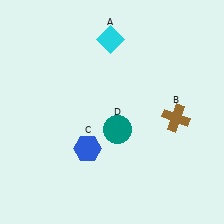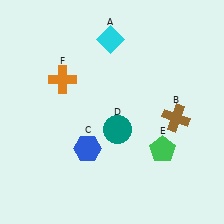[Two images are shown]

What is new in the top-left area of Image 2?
An orange cross (F) was added in the top-left area of Image 2.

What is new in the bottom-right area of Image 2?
A green pentagon (E) was added in the bottom-right area of Image 2.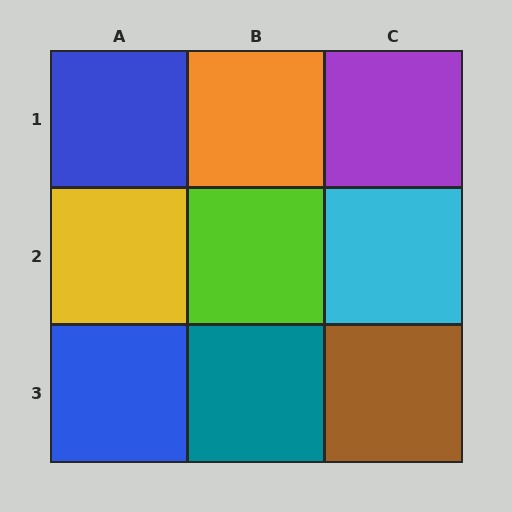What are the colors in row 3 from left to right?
Blue, teal, brown.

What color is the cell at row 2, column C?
Cyan.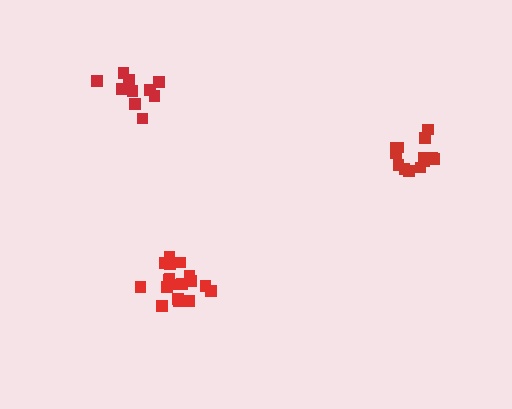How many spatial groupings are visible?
There are 3 spatial groupings.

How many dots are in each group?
Group 1: 18 dots, Group 2: 12 dots, Group 3: 13 dots (43 total).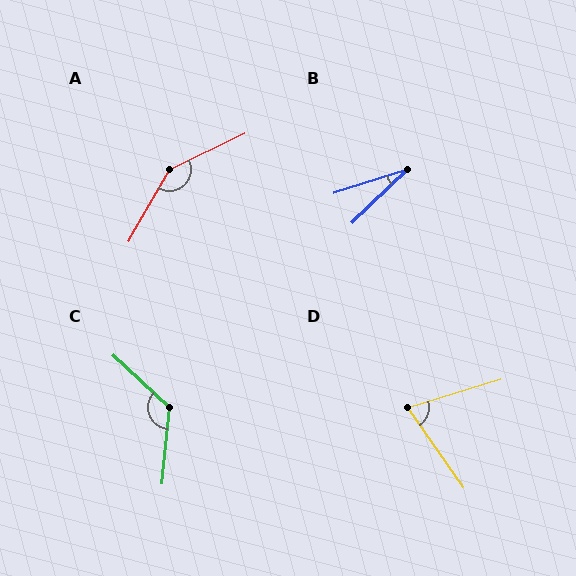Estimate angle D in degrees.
Approximately 72 degrees.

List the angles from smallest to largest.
B (26°), D (72°), C (128°), A (145°).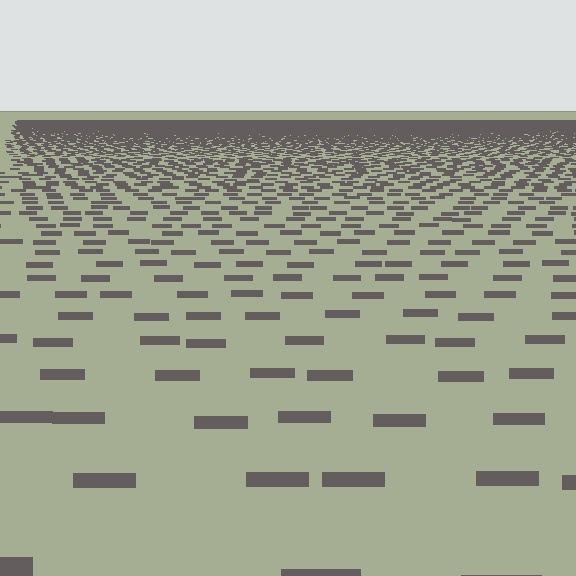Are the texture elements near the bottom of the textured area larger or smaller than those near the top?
Larger. Near the bottom, elements are closer to the viewer and appear at a bigger on-screen size.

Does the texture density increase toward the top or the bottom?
Density increases toward the top.